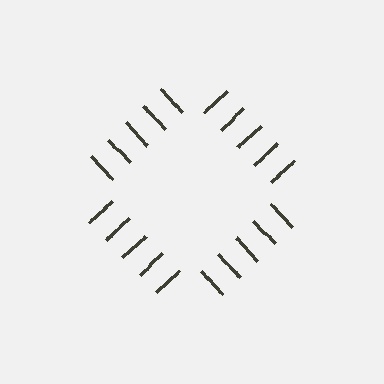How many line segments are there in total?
20 — 5 along each of the 4 edges.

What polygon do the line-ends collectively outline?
An illusory square — the line segments terminate on its edges but no continuous stroke is drawn.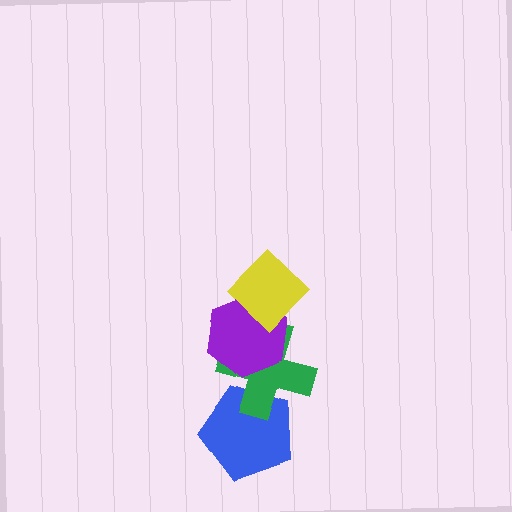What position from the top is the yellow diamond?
The yellow diamond is 1st from the top.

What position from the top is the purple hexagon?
The purple hexagon is 2nd from the top.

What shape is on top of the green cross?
The purple hexagon is on top of the green cross.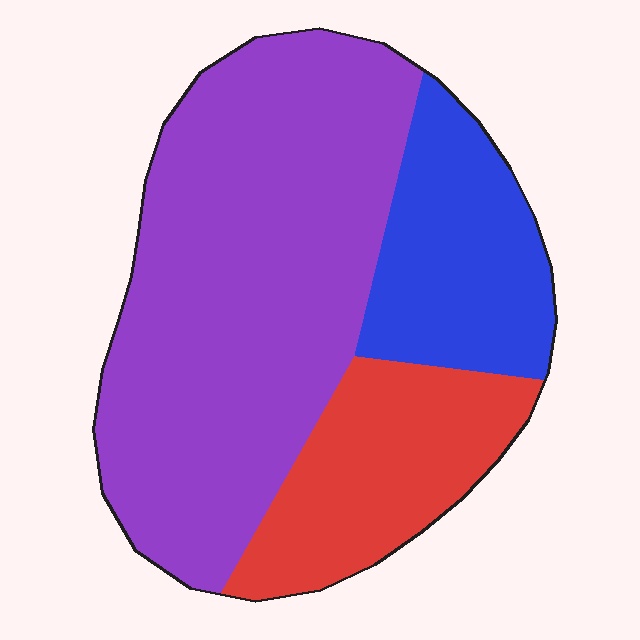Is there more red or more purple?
Purple.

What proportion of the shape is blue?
Blue takes up about one fifth (1/5) of the shape.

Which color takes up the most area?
Purple, at roughly 60%.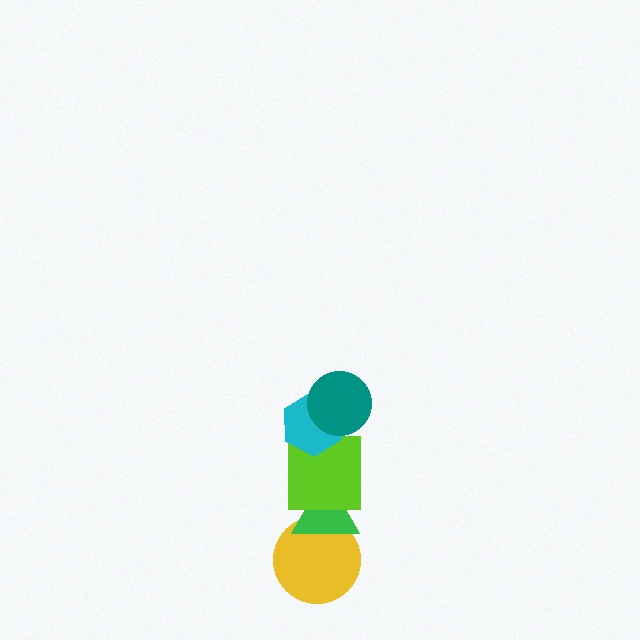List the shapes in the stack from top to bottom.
From top to bottom: the teal circle, the cyan hexagon, the lime square, the green triangle, the yellow circle.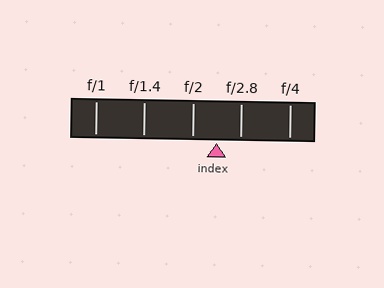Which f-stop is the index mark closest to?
The index mark is closest to f/2.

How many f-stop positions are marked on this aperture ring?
There are 5 f-stop positions marked.